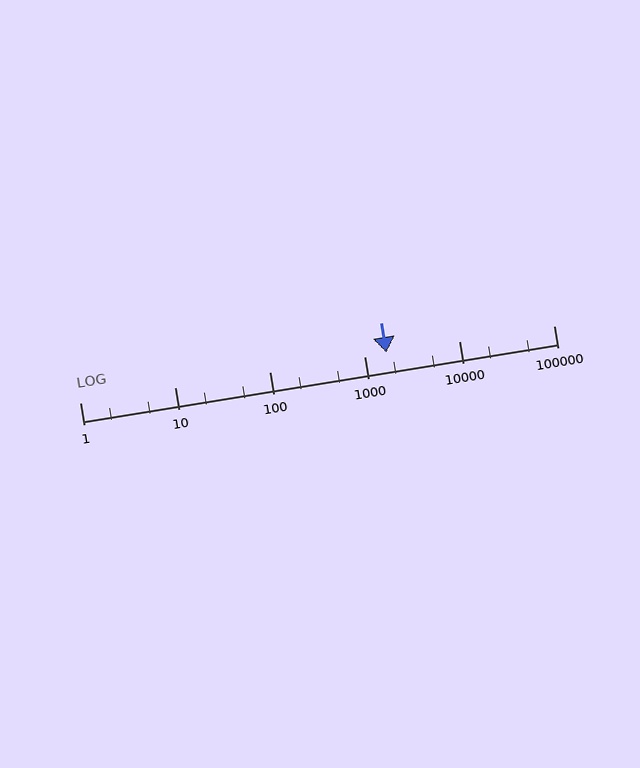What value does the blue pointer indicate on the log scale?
The pointer indicates approximately 1700.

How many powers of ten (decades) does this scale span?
The scale spans 5 decades, from 1 to 100000.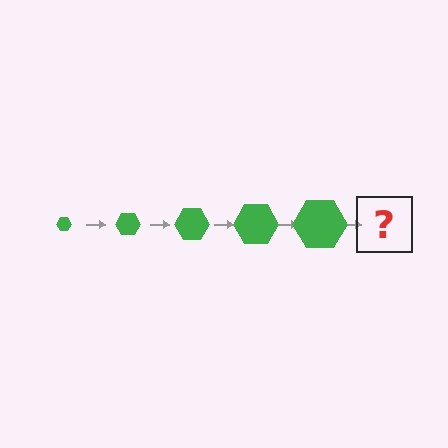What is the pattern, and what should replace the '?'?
The pattern is that the hexagon gets progressively larger each step. The '?' should be a green hexagon, larger than the previous one.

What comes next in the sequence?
The next element should be a green hexagon, larger than the previous one.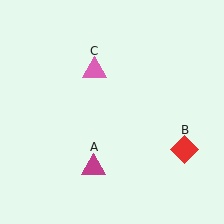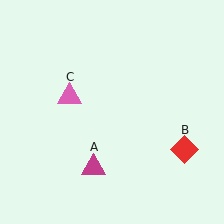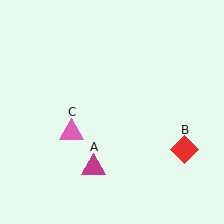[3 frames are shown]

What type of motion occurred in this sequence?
The pink triangle (object C) rotated counterclockwise around the center of the scene.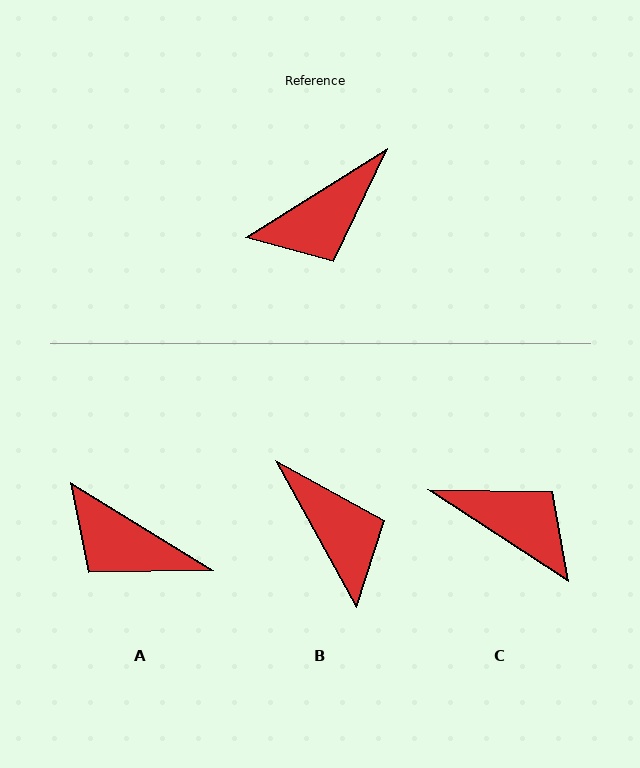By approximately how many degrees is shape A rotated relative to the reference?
Approximately 64 degrees clockwise.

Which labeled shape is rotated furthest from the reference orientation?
C, about 115 degrees away.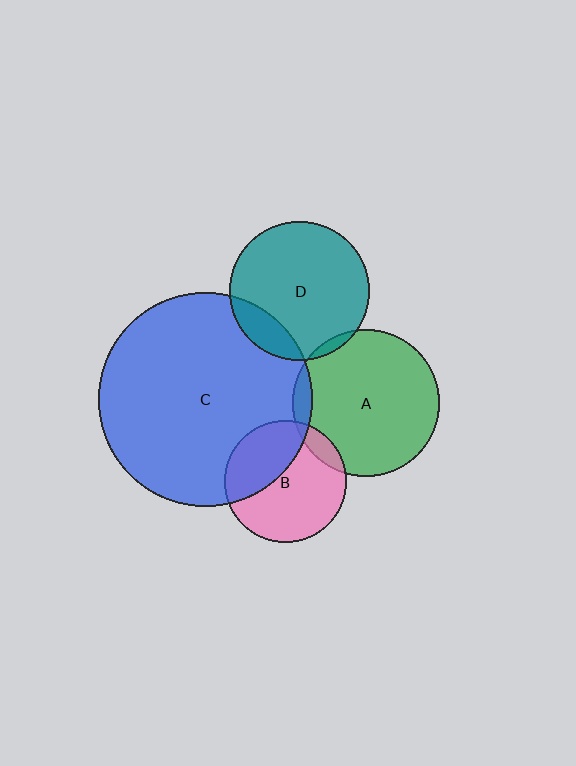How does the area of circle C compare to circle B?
Approximately 3.0 times.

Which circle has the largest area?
Circle C (blue).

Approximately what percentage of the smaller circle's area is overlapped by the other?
Approximately 5%.